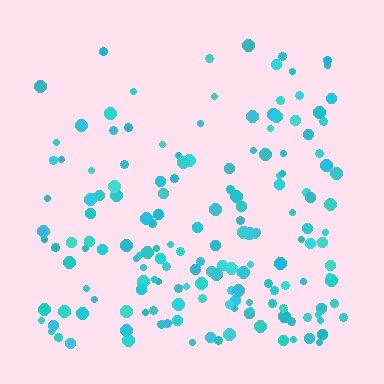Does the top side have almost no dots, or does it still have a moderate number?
Still a moderate number, just noticeably fewer than the bottom.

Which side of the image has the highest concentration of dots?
The bottom.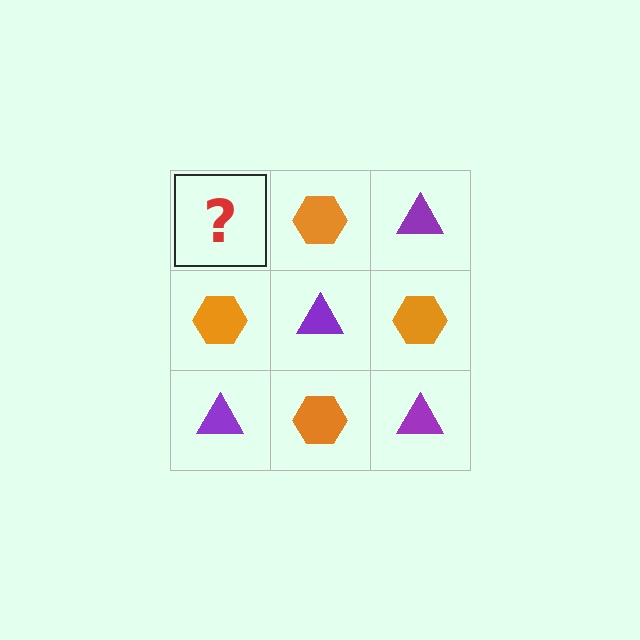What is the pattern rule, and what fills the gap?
The rule is that it alternates purple triangle and orange hexagon in a checkerboard pattern. The gap should be filled with a purple triangle.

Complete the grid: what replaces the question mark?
The question mark should be replaced with a purple triangle.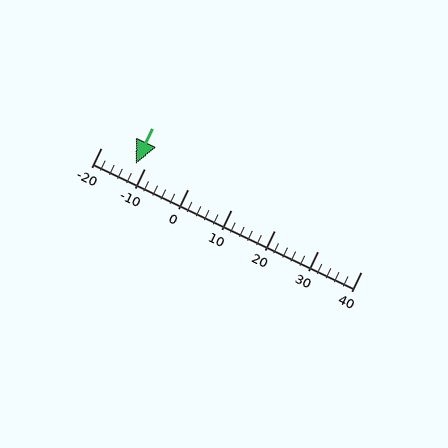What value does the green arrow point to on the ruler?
The green arrow points to approximately -12.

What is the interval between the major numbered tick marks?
The major tick marks are spaced 10 units apart.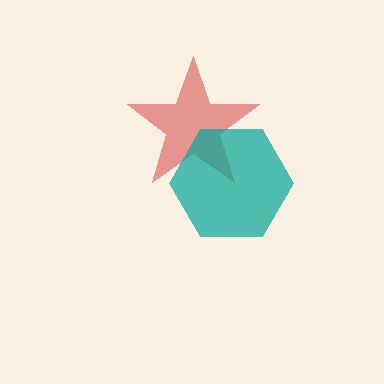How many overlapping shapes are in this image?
There are 2 overlapping shapes in the image.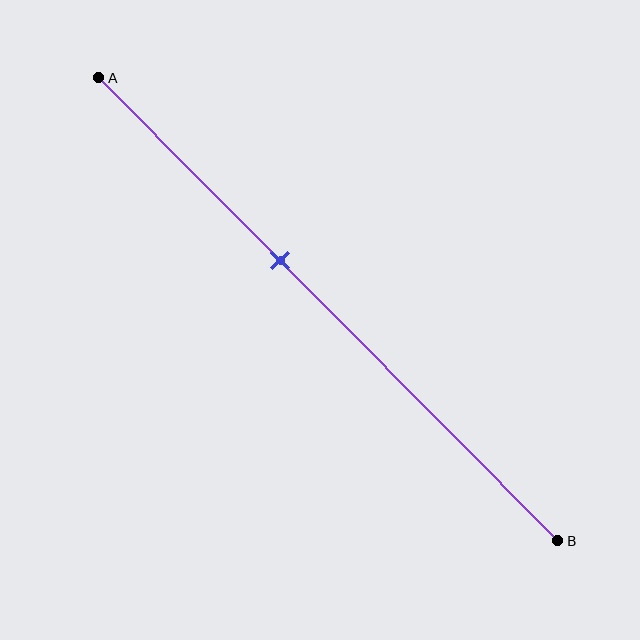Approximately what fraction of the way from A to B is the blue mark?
The blue mark is approximately 40% of the way from A to B.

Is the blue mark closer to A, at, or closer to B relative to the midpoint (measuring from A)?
The blue mark is closer to point A than the midpoint of segment AB.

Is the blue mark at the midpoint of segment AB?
No, the mark is at about 40% from A, not at the 50% midpoint.